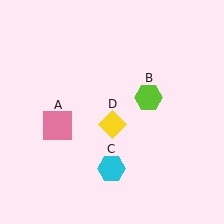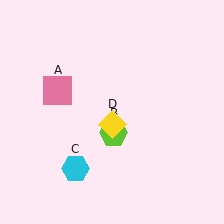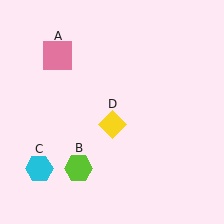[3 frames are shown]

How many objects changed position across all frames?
3 objects changed position: pink square (object A), lime hexagon (object B), cyan hexagon (object C).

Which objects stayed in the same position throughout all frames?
Yellow diamond (object D) remained stationary.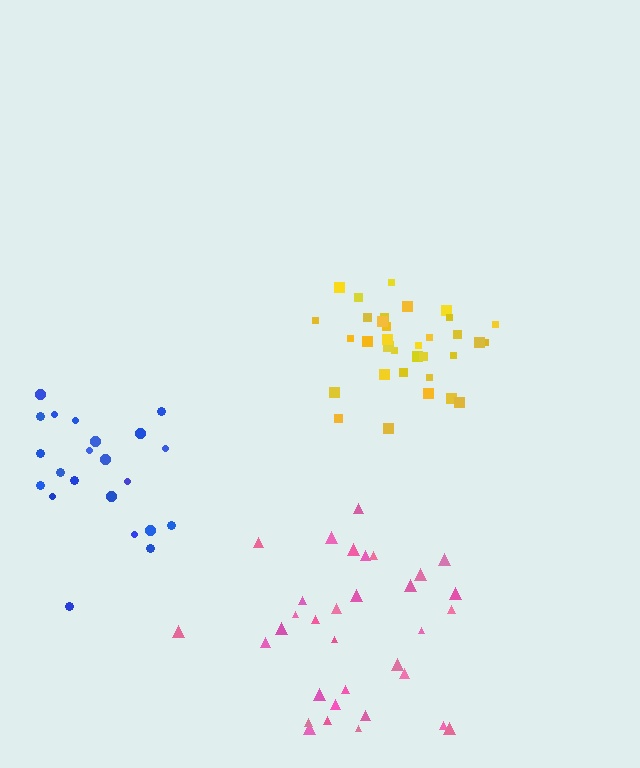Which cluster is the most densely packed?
Yellow.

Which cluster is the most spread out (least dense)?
Pink.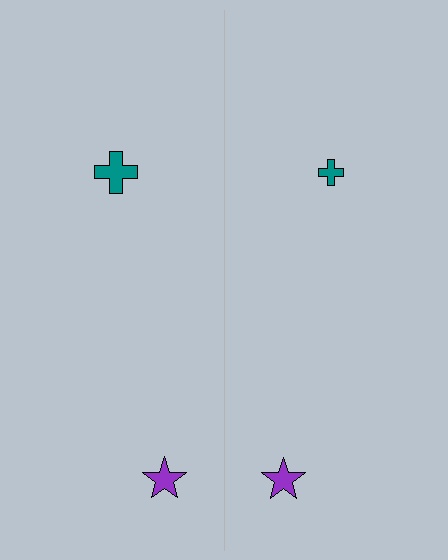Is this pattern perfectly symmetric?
No, the pattern is not perfectly symmetric. The teal cross on the right side has a different size than its mirror counterpart.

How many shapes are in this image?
There are 4 shapes in this image.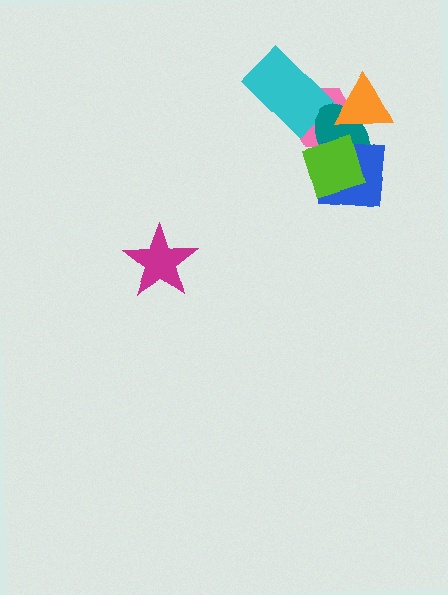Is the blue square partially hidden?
Yes, it is partially covered by another shape.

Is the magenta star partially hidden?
No, no other shape covers it.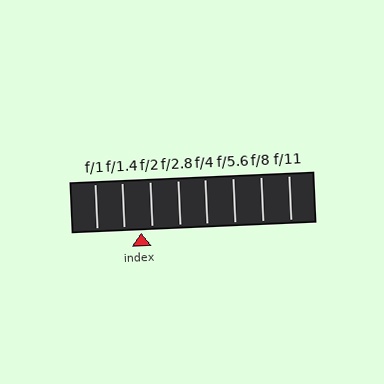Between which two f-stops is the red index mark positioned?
The index mark is between f/1.4 and f/2.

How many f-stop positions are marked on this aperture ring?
There are 8 f-stop positions marked.